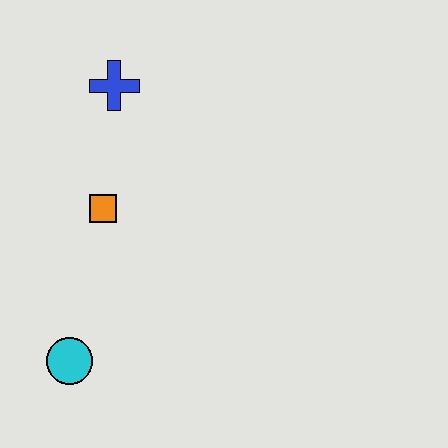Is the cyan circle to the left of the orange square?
Yes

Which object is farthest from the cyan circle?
The blue cross is farthest from the cyan circle.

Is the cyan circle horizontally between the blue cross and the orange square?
No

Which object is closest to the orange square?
The blue cross is closest to the orange square.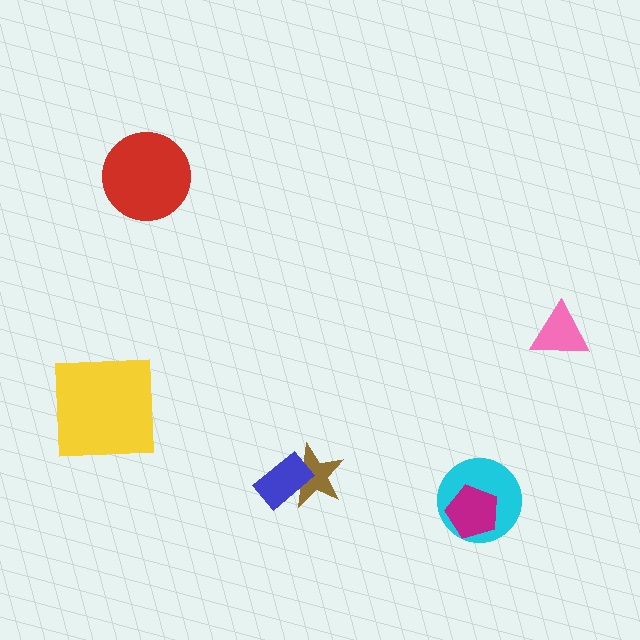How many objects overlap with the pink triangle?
0 objects overlap with the pink triangle.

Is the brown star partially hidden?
Yes, it is partially covered by another shape.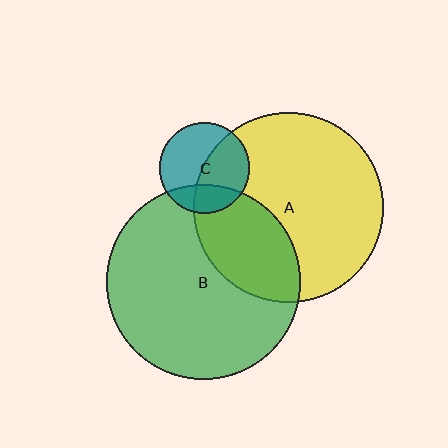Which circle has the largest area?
Circle B (green).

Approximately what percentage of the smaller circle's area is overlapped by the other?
Approximately 30%.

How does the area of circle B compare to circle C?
Approximately 4.6 times.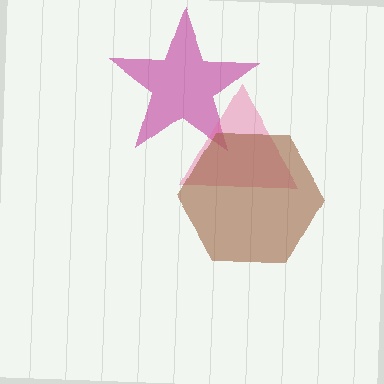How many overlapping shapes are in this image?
There are 3 overlapping shapes in the image.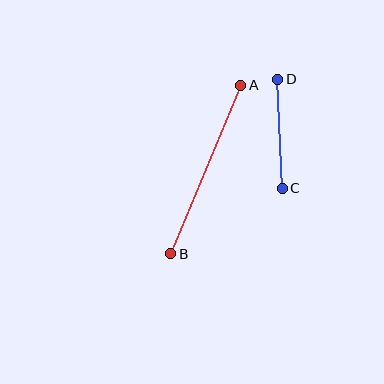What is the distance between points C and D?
The distance is approximately 109 pixels.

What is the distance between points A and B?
The distance is approximately 183 pixels.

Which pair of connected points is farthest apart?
Points A and B are farthest apart.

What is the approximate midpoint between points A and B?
The midpoint is at approximately (206, 169) pixels.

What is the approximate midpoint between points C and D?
The midpoint is at approximately (280, 134) pixels.